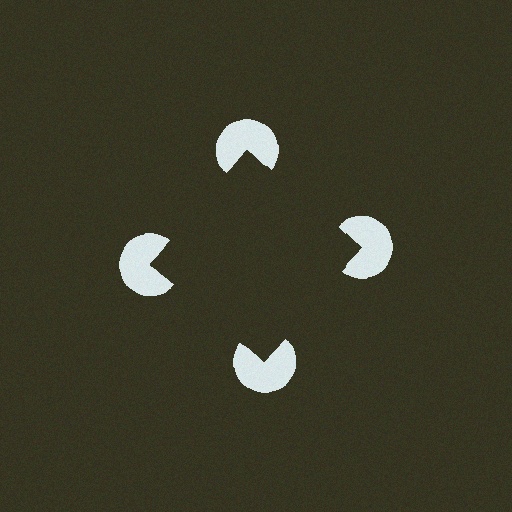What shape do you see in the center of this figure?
An illusory square — its edges are inferred from the aligned wedge cuts in the pac-man discs, not physically drawn.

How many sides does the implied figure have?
4 sides.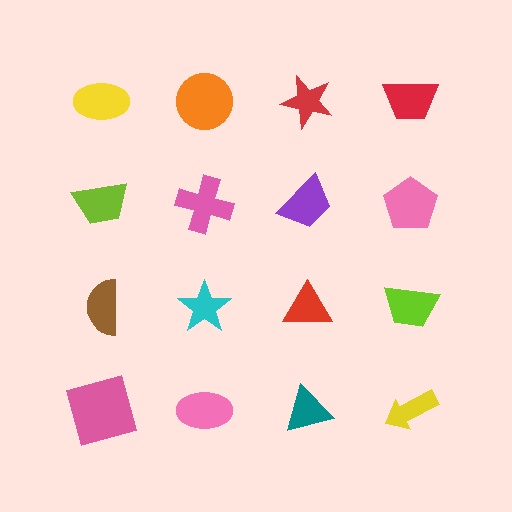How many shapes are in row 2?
4 shapes.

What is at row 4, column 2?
A pink ellipse.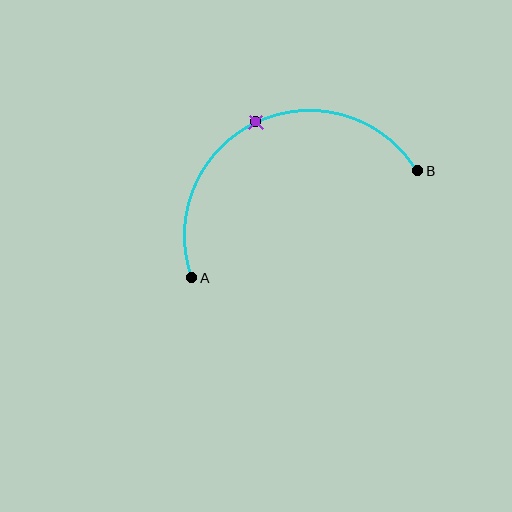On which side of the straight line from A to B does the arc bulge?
The arc bulges above the straight line connecting A and B.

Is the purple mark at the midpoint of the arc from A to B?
Yes. The purple mark lies on the arc at equal arc-length from both A and B — it is the arc midpoint.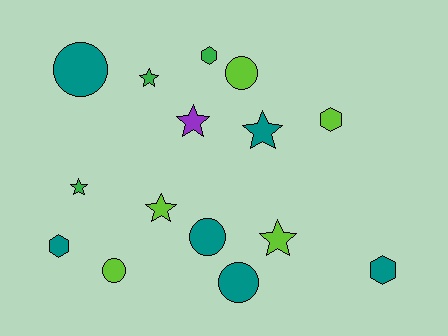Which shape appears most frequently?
Star, with 6 objects.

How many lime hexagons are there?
There is 1 lime hexagon.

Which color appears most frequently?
Teal, with 6 objects.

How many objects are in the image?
There are 15 objects.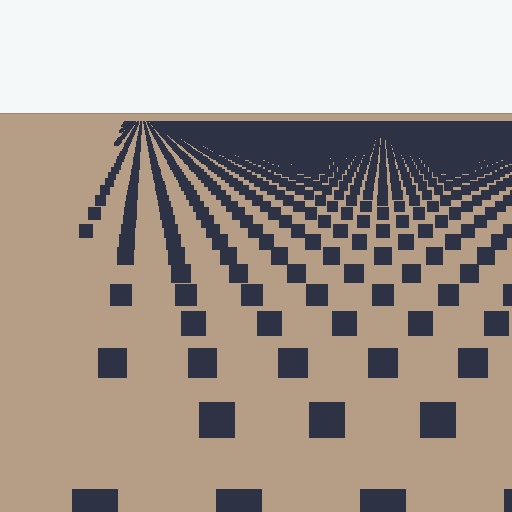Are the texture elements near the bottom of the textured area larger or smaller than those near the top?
Larger. Near the bottom, elements are closer to the viewer and appear at a bigger on-screen size.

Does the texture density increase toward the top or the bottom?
Density increases toward the top.